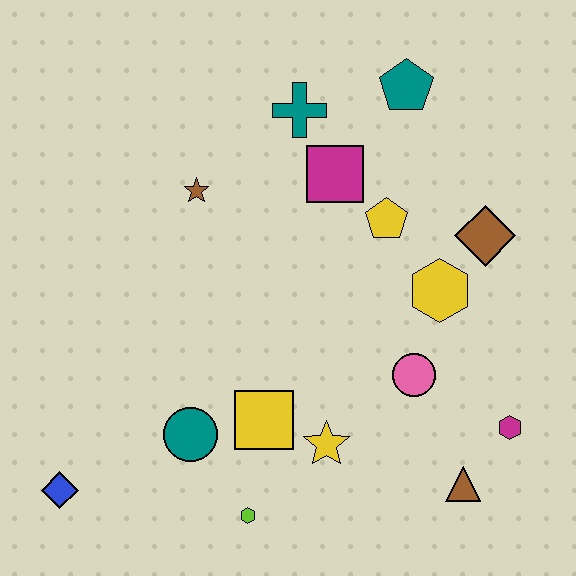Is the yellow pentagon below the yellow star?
No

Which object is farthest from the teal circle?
The teal pentagon is farthest from the teal circle.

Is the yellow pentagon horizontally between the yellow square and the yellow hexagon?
Yes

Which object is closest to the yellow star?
The yellow square is closest to the yellow star.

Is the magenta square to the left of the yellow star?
No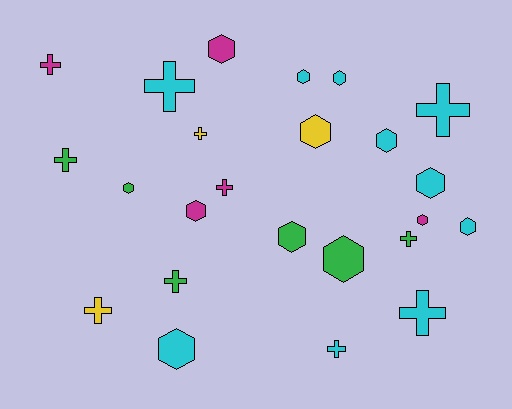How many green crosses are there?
There are 3 green crosses.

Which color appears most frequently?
Cyan, with 10 objects.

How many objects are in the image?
There are 24 objects.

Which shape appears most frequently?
Hexagon, with 13 objects.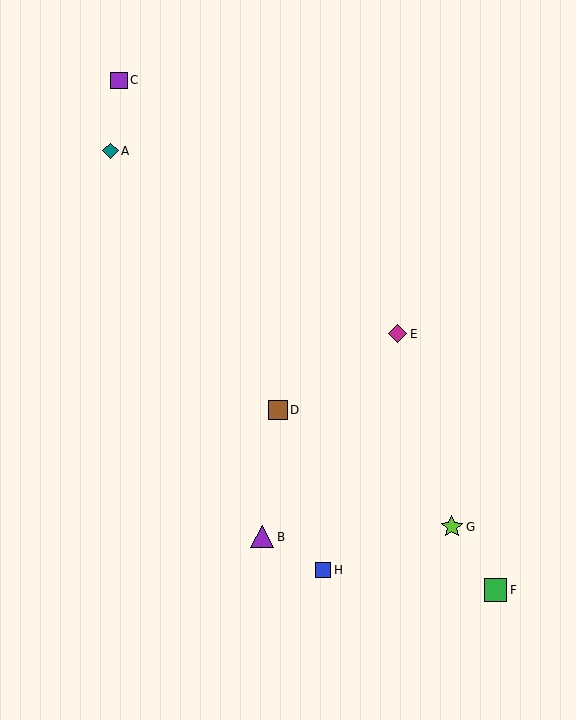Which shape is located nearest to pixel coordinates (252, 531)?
The purple triangle (labeled B) at (262, 537) is nearest to that location.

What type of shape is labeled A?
Shape A is a teal diamond.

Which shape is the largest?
The purple triangle (labeled B) is the largest.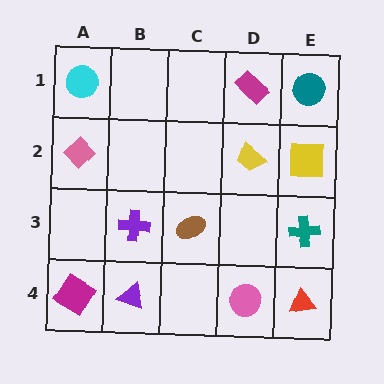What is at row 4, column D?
A pink circle.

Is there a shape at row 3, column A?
No, that cell is empty.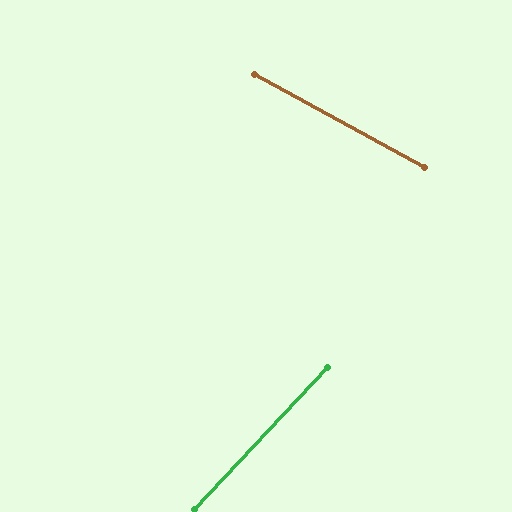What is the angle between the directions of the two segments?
Approximately 76 degrees.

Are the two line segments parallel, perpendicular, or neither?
Neither parallel nor perpendicular — they differ by about 76°.